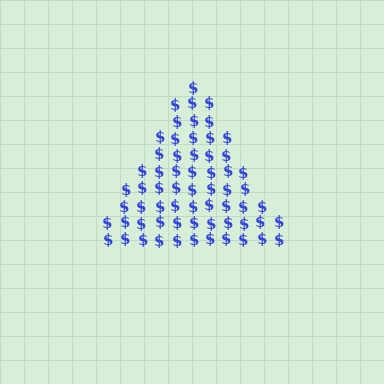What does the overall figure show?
The overall figure shows a triangle.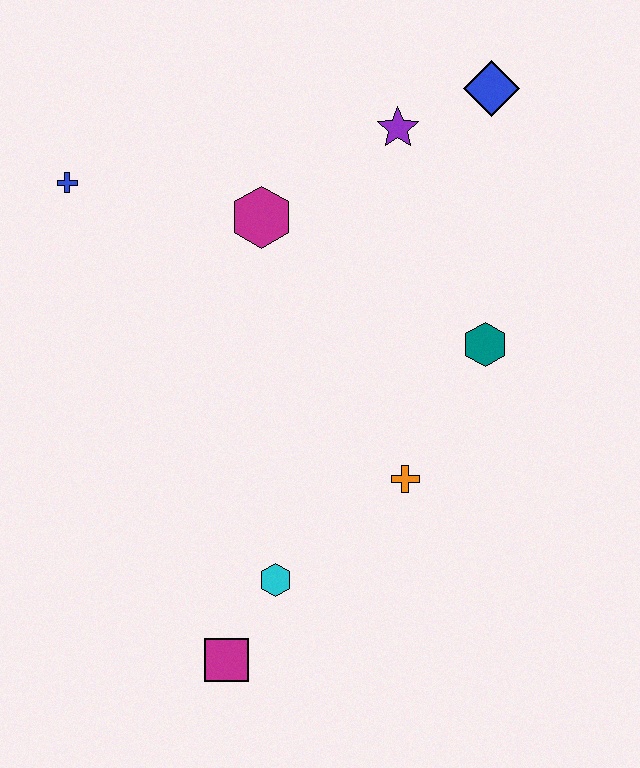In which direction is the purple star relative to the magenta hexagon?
The purple star is to the right of the magenta hexagon.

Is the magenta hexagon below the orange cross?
No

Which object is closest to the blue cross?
The magenta hexagon is closest to the blue cross.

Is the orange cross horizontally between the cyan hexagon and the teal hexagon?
Yes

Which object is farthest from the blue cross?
The magenta square is farthest from the blue cross.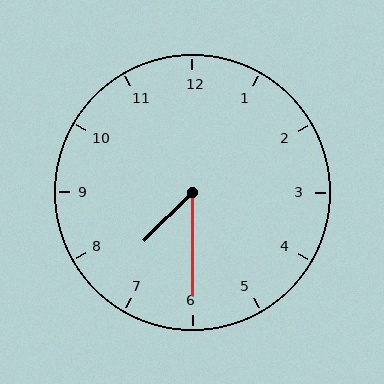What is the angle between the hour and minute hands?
Approximately 45 degrees.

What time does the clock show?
7:30.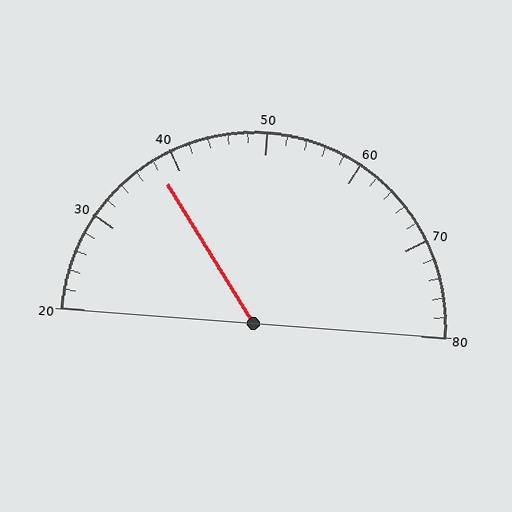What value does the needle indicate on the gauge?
The needle indicates approximately 38.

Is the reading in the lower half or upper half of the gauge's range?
The reading is in the lower half of the range (20 to 80).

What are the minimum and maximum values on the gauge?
The gauge ranges from 20 to 80.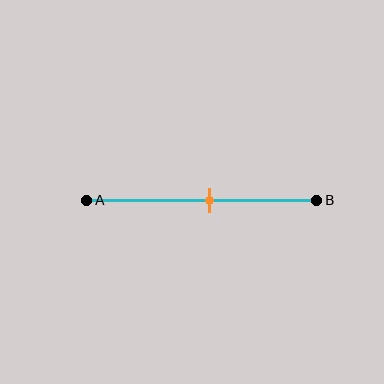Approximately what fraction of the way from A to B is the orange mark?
The orange mark is approximately 55% of the way from A to B.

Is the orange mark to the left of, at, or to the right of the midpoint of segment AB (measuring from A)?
The orange mark is to the right of the midpoint of segment AB.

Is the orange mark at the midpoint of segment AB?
No, the mark is at about 55% from A, not at the 50% midpoint.